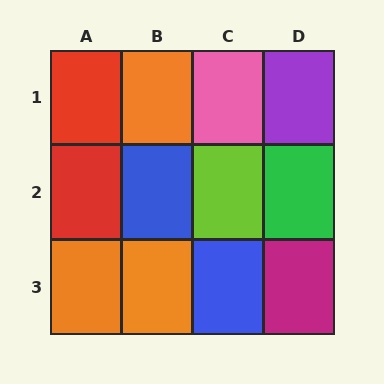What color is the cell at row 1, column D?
Purple.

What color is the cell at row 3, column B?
Orange.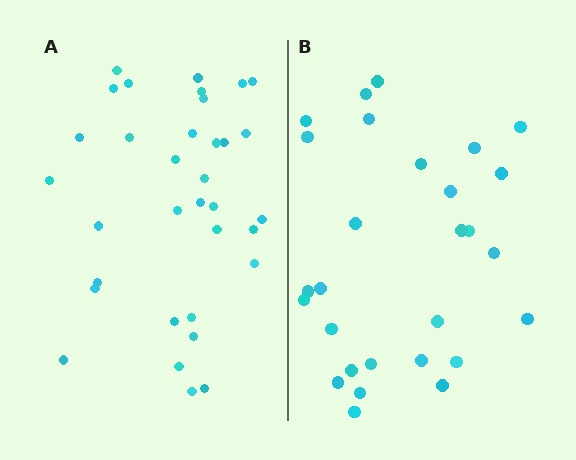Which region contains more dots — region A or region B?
Region A (the left region) has more dots.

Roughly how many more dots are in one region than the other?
Region A has about 6 more dots than region B.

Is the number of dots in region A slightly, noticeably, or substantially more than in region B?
Region A has only slightly more — the two regions are fairly close. The ratio is roughly 1.2 to 1.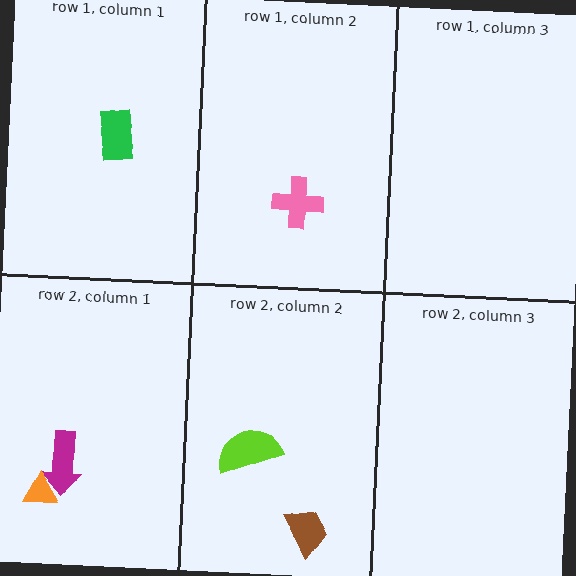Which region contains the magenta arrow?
The row 2, column 1 region.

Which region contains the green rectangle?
The row 1, column 1 region.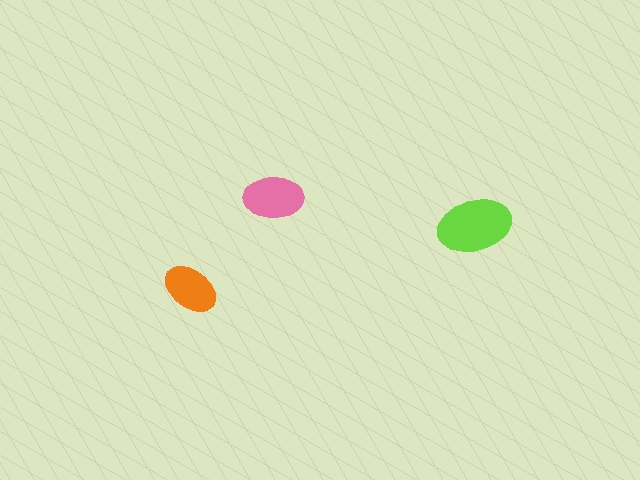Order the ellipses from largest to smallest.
the lime one, the pink one, the orange one.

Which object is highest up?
The pink ellipse is topmost.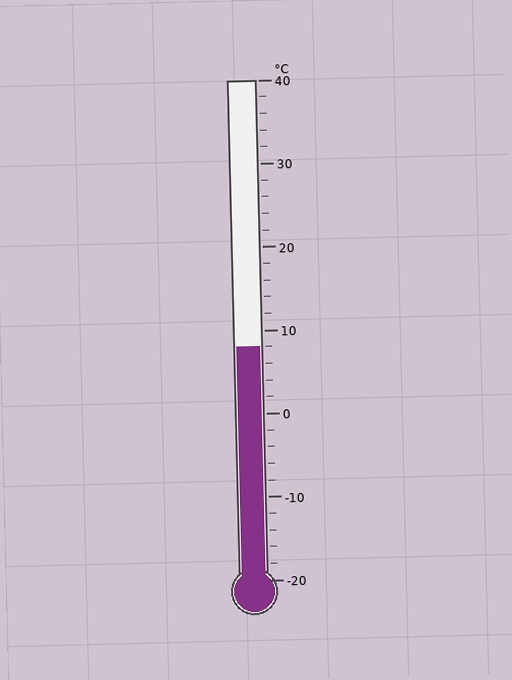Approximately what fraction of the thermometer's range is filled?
The thermometer is filled to approximately 45% of its range.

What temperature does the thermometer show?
The thermometer shows approximately 8°C.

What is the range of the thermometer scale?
The thermometer scale ranges from -20°C to 40°C.